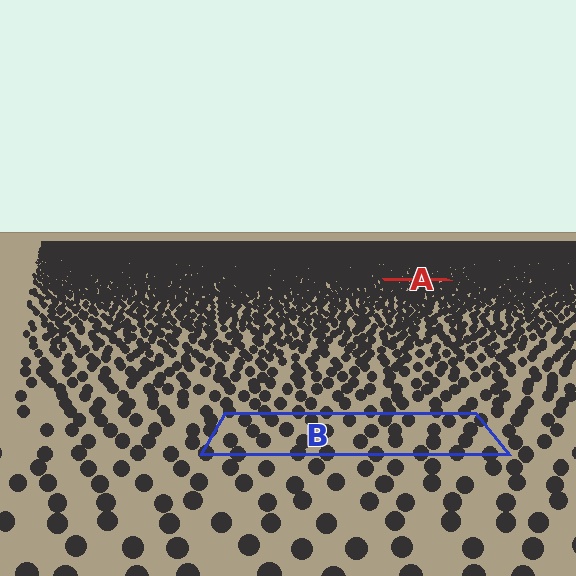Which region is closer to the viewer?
Region B is closer. The texture elements there are larger and more spread out.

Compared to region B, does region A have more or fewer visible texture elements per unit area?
Region A has more texture elements per unit area — they are packed more densely because it is farther away.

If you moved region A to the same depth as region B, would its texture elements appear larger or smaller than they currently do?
They would appear larger. At a closer depth, the same texture elements are projected at a bigger on-screen size.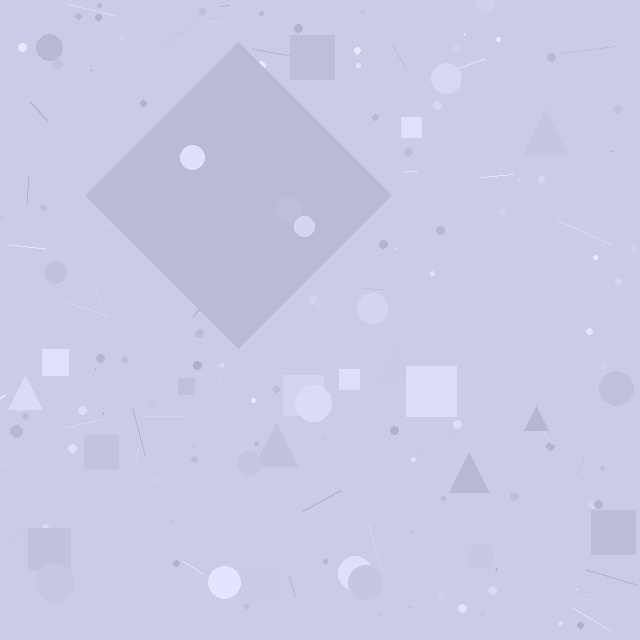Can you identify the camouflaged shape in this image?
The camouflaged shape is a diamond.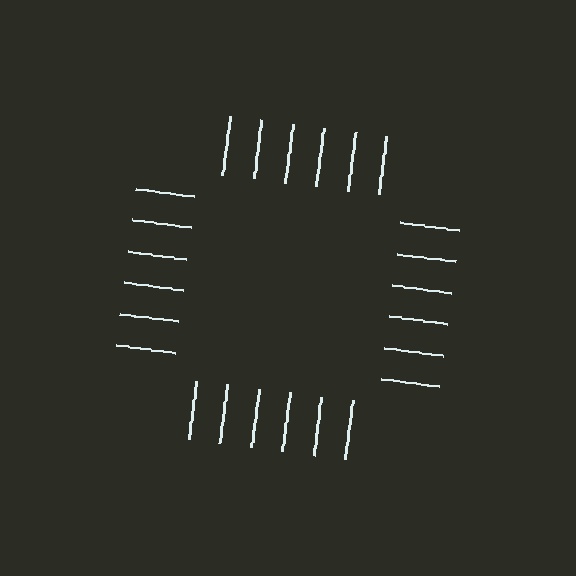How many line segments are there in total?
24 — 6 along each of the 4 edges.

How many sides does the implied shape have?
4 sides — the line-ends trace a square.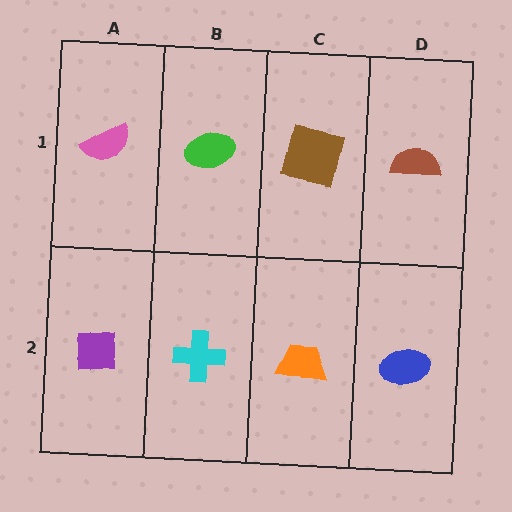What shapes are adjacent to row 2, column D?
A brown semicircle (row 1, column D), an orange trapezoid (row 2, column C).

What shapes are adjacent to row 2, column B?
A green ellipse (row 1, column B), a purple square (row 2, column A), an orange trapezoid (row 2, column C).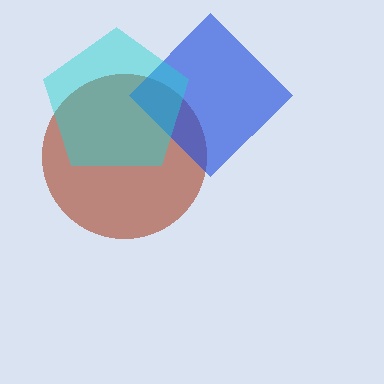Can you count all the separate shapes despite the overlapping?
Yes, there are 3 separate shapes.